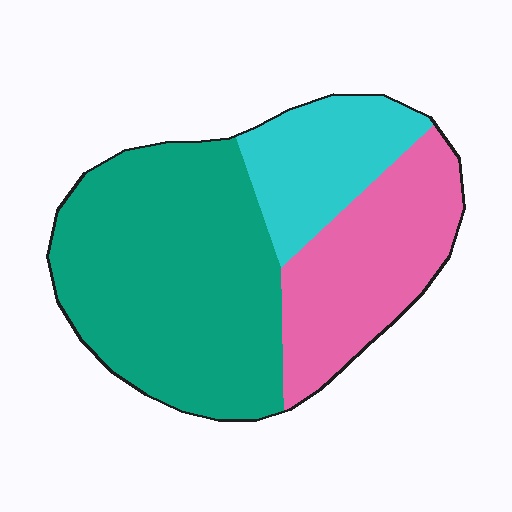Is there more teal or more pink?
Teal.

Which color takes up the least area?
Cyan, at roughly 20%.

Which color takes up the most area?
Teal, at roughly 55%.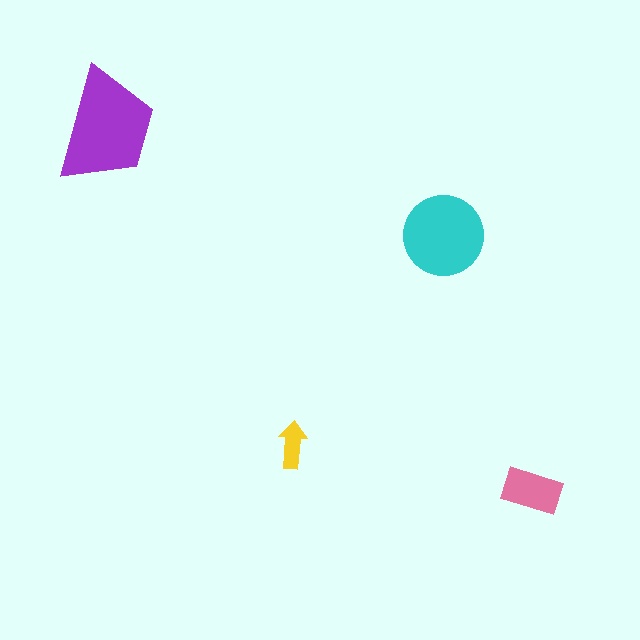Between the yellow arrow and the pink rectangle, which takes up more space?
The pink rectangle.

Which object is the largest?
The purple trapezoid.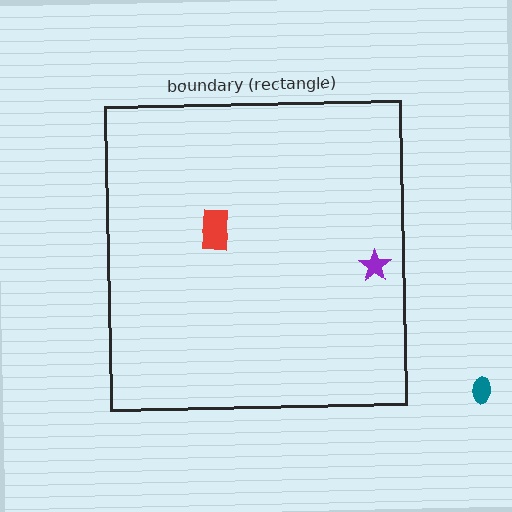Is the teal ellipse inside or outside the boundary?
Outside.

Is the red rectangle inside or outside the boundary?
Inside.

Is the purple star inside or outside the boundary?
Inside.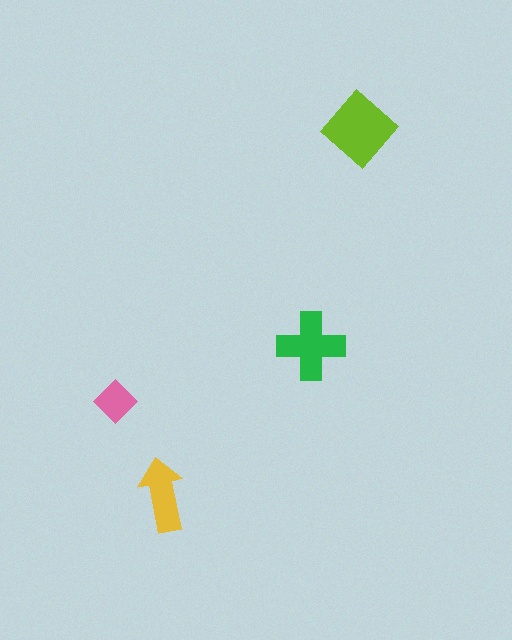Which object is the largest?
The lime diamond.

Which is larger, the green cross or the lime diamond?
The lime diamond.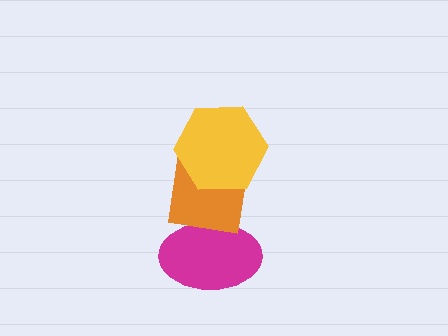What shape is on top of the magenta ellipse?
The orange square is on top of the magenta ellipse.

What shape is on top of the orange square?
The yellow hexagon is on top of the orange square.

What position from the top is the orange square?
The orange square is 2nd from the top.